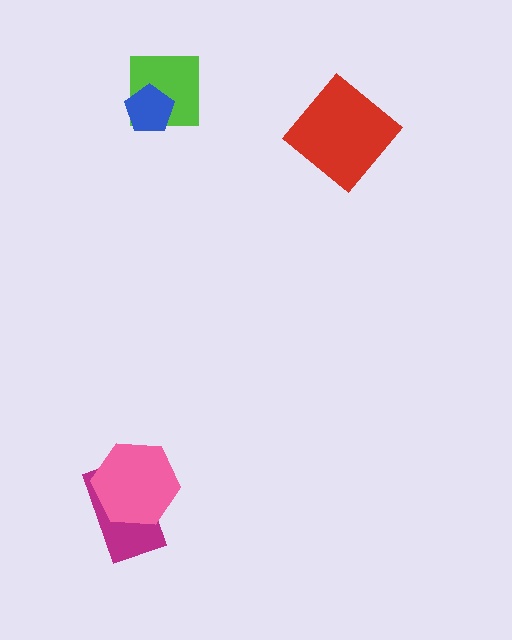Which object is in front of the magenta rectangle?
The pink hexagon is in front of the magenta rectangle.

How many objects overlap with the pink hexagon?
1 object overlaps with the pink hexagon.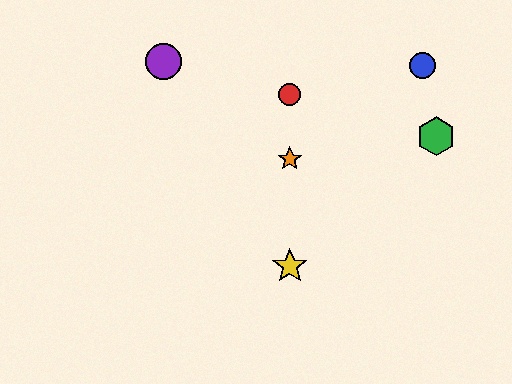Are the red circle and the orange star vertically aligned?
Yes, both are at x≈290.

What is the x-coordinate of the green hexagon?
The green hexagon is at x≈436.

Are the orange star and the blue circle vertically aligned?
No, the orange star is at x≈290 and the blue circle is at x≈422.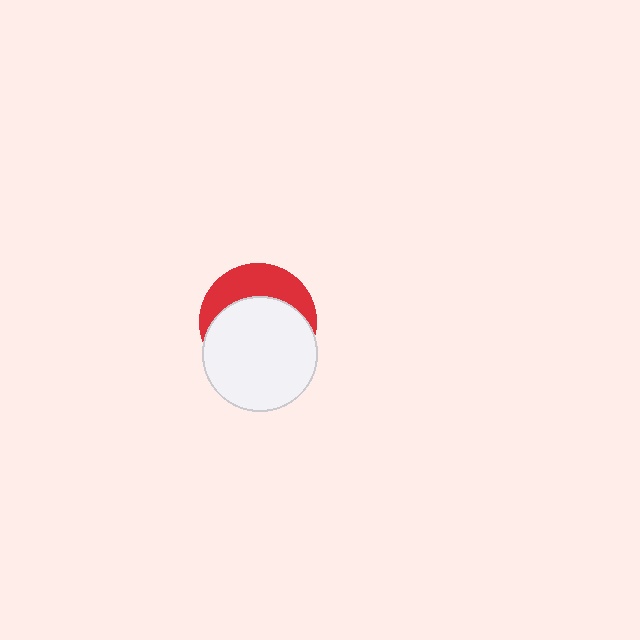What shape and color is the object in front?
The object in front is a white circle.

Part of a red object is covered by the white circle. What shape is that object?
It is a circle.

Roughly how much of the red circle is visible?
A small part of it is visible (roughly 36%).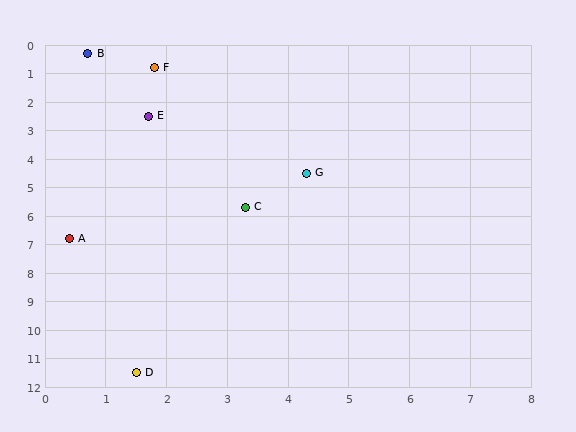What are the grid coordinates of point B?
Point B is at approximately (0.7, 0.3).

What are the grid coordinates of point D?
Point D is at approximately (1.5, 11.5).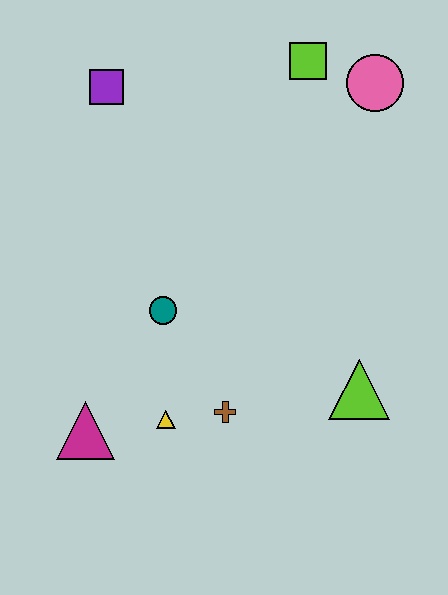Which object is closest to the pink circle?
The lime square is closest to the pink circle.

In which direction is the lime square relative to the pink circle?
The lime square is to the left of the pink circle.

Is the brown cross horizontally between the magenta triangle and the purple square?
No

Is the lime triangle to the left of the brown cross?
No